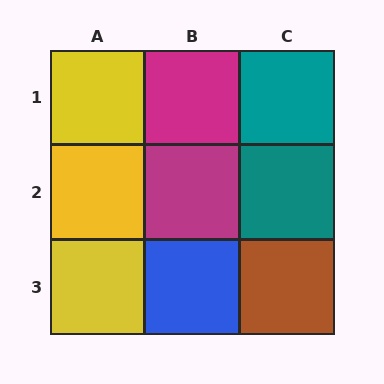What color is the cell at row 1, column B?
Magenta.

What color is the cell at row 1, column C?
Teal.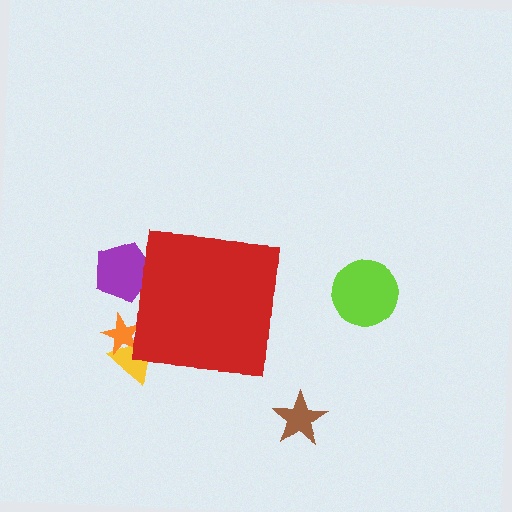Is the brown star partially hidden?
No, the brown star is fully visible.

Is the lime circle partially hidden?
No, the lime circle is fully visible.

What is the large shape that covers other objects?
A red square.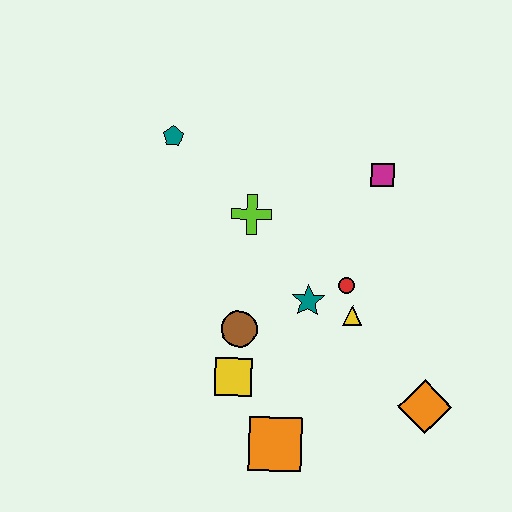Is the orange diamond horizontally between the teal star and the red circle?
No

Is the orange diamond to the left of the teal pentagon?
No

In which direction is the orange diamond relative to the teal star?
The orange diamond is to the right of the teal star.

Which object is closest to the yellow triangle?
The red circle is closest to the yellow triangle.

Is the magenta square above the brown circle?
Yes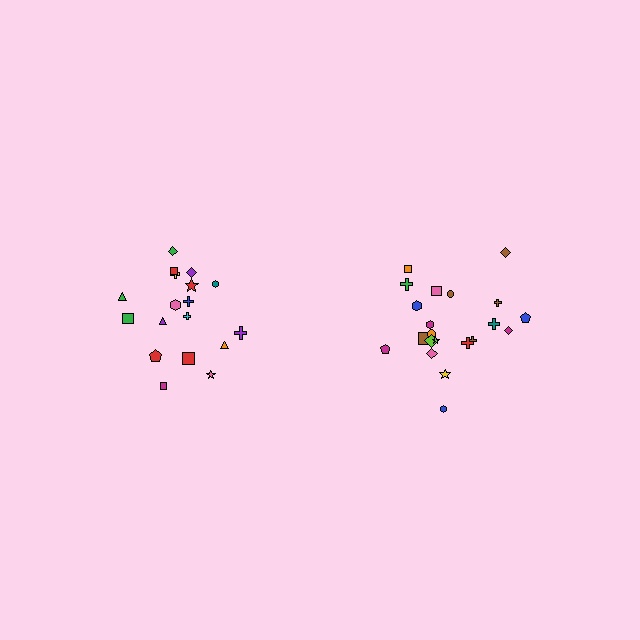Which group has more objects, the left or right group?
The right group.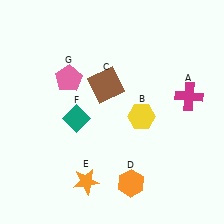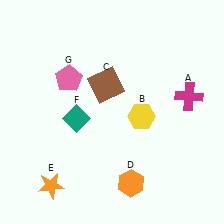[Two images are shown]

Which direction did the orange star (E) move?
The orange star (E) moved left.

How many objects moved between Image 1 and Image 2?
1 object moved between the two images.